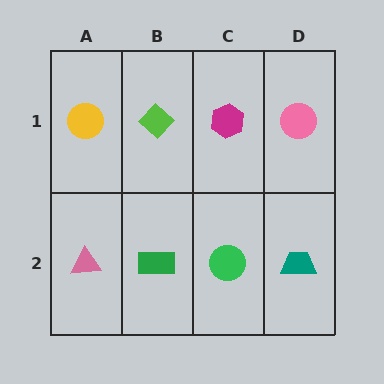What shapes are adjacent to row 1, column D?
A teal trapezoid (row 2, column D), a magenta hexagon (row 1, column C).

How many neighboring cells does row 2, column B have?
3.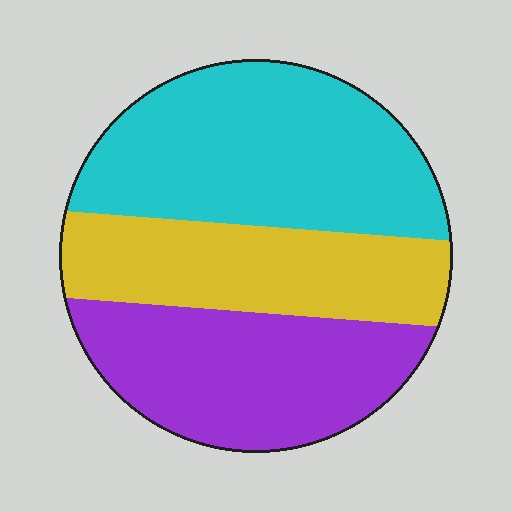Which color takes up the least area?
Yellow, at roughly 30%.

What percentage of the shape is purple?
Purple covers about 30% of the shape.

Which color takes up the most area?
Cyan, at roughly 40%.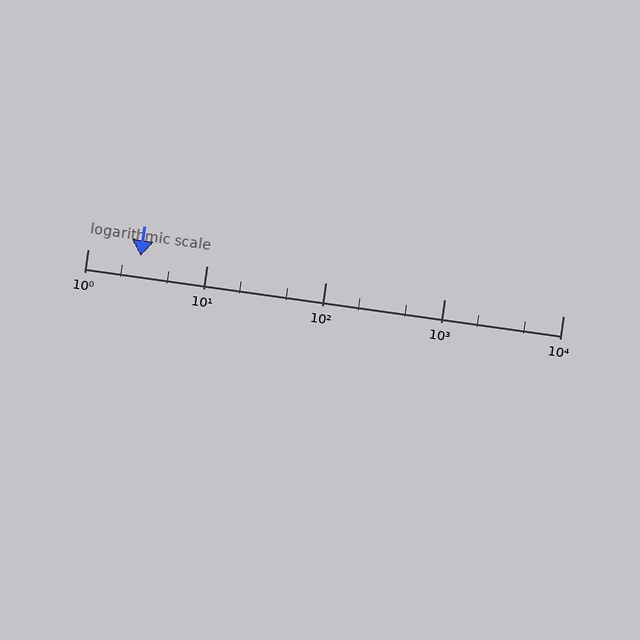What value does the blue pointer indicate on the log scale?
The pointer indicates approximately 2.8.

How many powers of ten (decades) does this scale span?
The scale spans 4 decades, from 1 to 10000.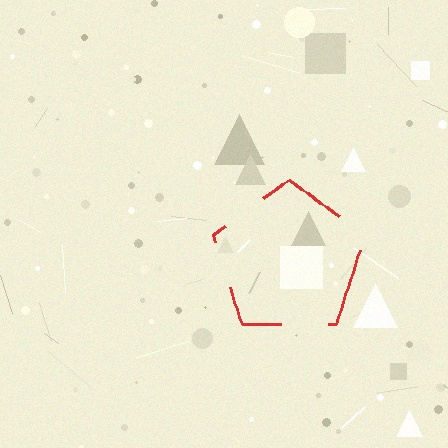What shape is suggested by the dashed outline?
The dashed outline suggests a pentagon.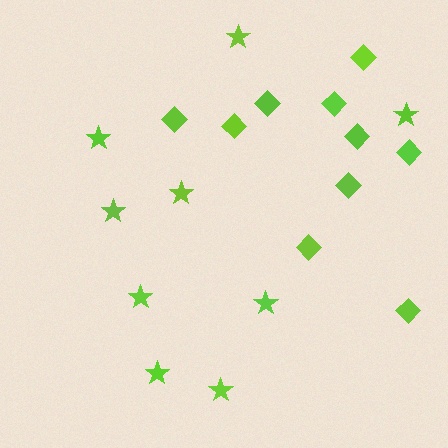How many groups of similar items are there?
There are 2 groups: one group of stars (9) and one group of diamonds (10).